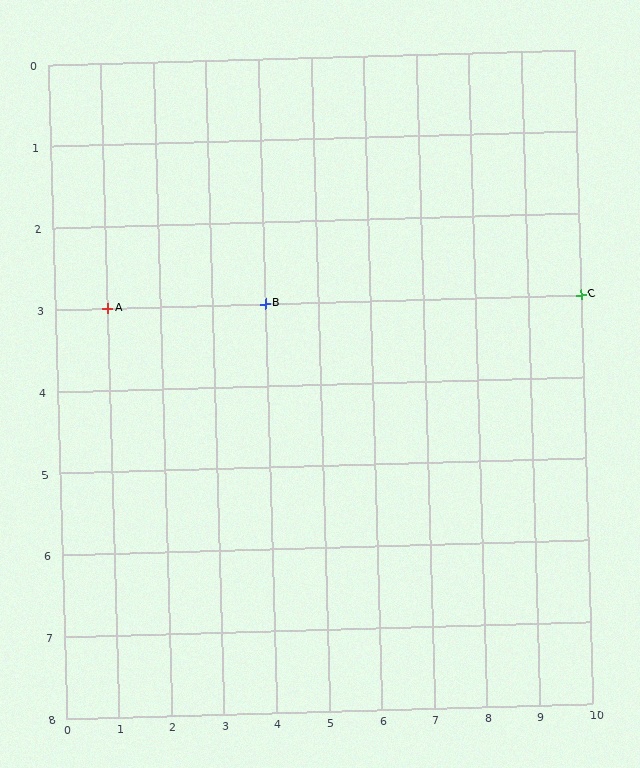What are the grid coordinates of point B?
Point B is at grid coordinates (4, 3).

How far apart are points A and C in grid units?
Points A and C are 9 columns apart.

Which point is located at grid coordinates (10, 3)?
Point C is at (10, 3).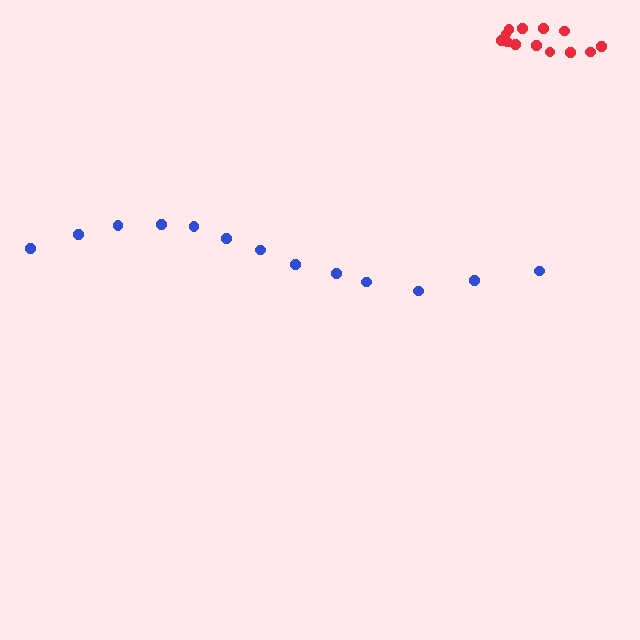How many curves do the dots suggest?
There are 2 distinct paths.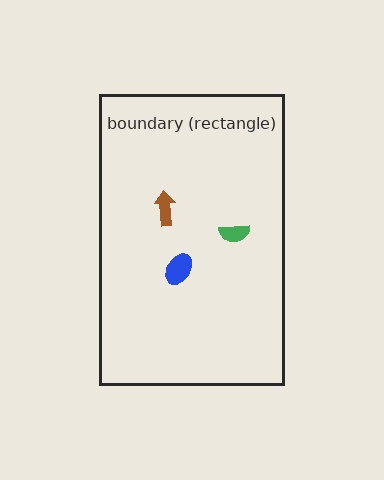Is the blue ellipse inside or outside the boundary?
Inside.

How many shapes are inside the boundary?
3 inside, 0 outside.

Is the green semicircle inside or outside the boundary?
Inside.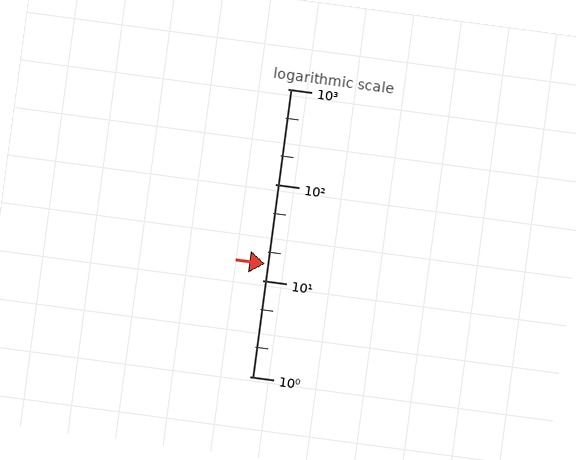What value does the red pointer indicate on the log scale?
The pointer indicates approximately 15.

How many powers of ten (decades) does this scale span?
The scale spans 3 decades, from 1 to 1000.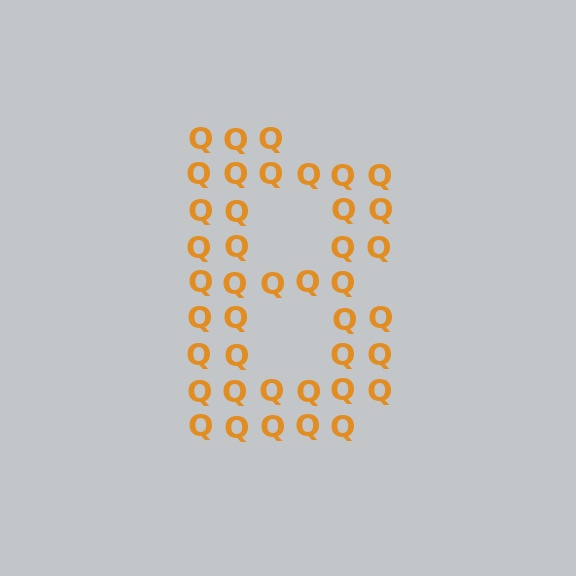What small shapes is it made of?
It is made of small letter Q's.